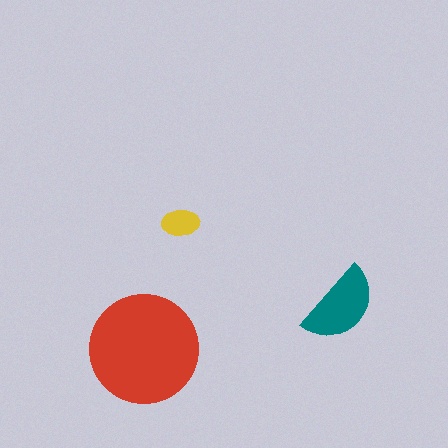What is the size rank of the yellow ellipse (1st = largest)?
3rd.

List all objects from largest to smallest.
The red circle, the teal semicircle, the yellow ellipse.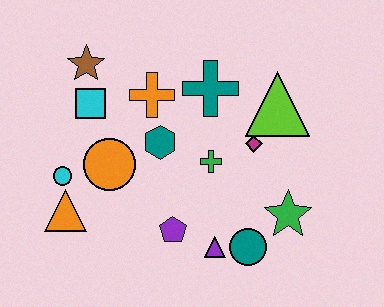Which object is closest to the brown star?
The cyan square is closest to the brown star.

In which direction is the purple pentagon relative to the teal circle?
The purple pentagon is to the left of the teal circle.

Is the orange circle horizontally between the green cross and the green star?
No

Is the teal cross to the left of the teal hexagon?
No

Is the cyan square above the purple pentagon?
Yes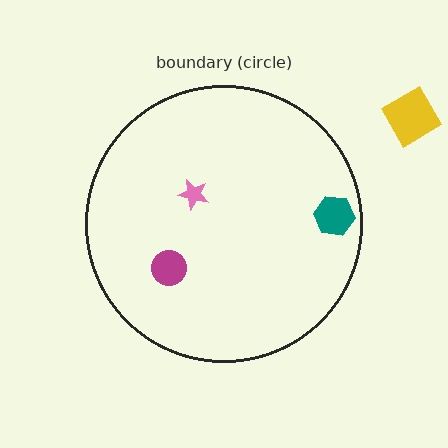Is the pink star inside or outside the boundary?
Inside.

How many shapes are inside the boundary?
3 inside, 1 outside.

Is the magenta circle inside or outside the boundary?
Inside.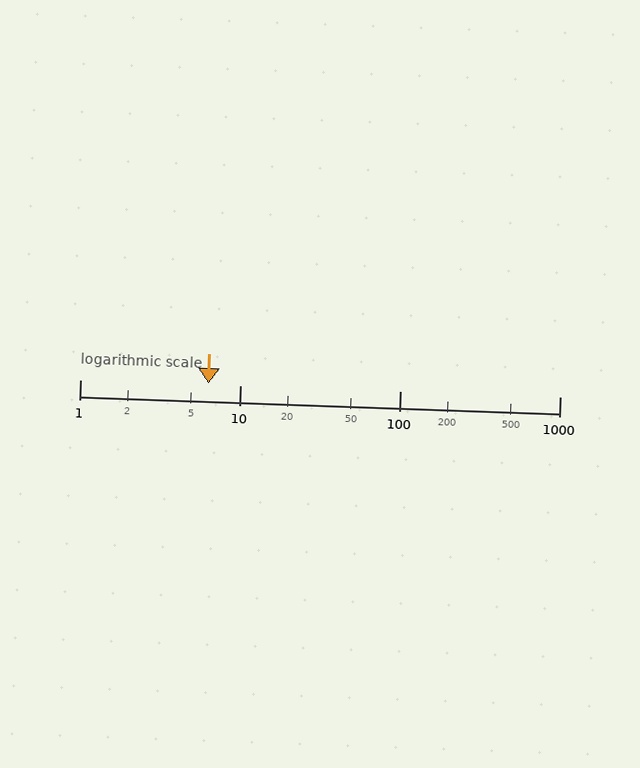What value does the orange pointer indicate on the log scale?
The pointer indicates approximately 6.4.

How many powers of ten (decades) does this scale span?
The scale spans 3 decades, from 1 to 1000.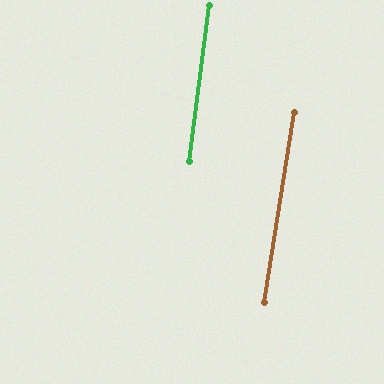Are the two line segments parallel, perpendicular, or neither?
Parallel — their directions differ by only 1.8°.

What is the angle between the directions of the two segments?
Approximately 2 degrees.